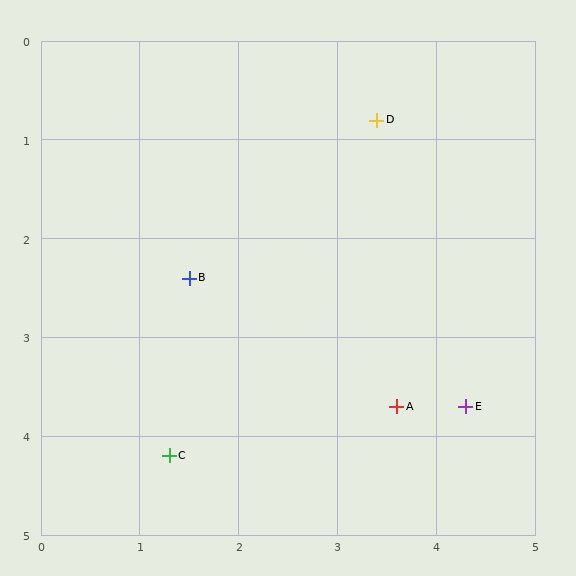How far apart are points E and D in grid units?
Points E and D are about 3.0 grid units apart.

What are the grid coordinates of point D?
Point D is at approximately (3.4, 0.8).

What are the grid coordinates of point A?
Point A is at approximately (3.6, 3.7).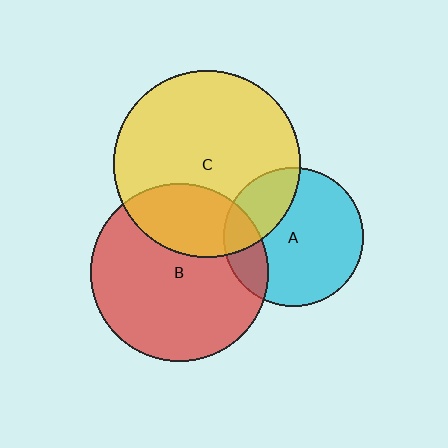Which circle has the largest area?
Circle C (yellow).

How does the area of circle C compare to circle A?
Approximately 1.8 times.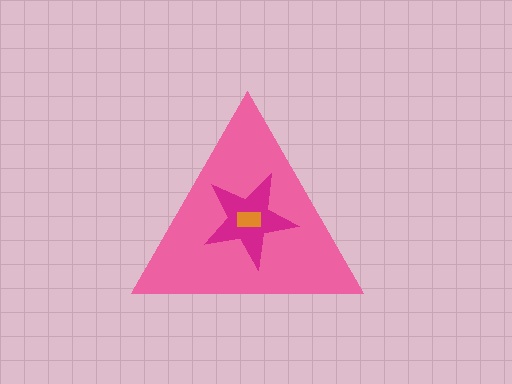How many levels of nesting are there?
3.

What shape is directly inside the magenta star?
The orange rectangle.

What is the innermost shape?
The orange rectangle.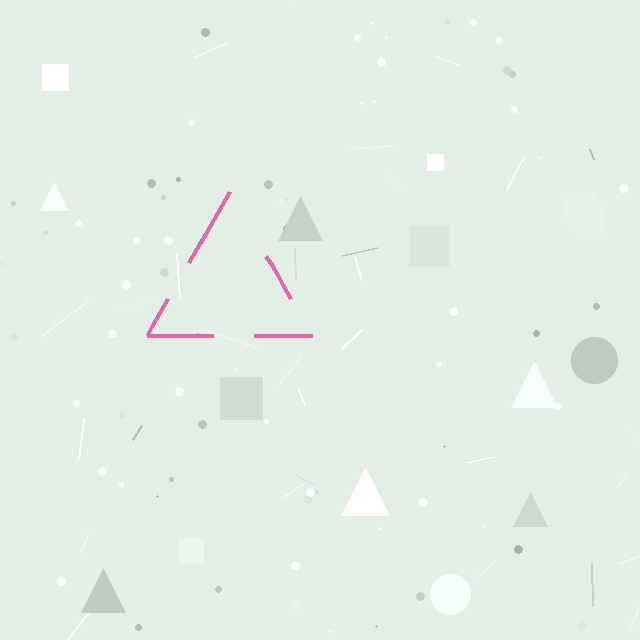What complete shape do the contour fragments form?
The contour fragments form a triangle.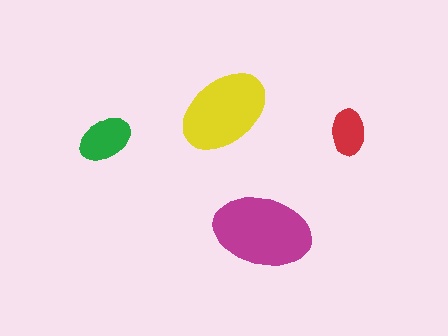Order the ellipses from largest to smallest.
the magenta one, the yellow one, the green one, the red one.